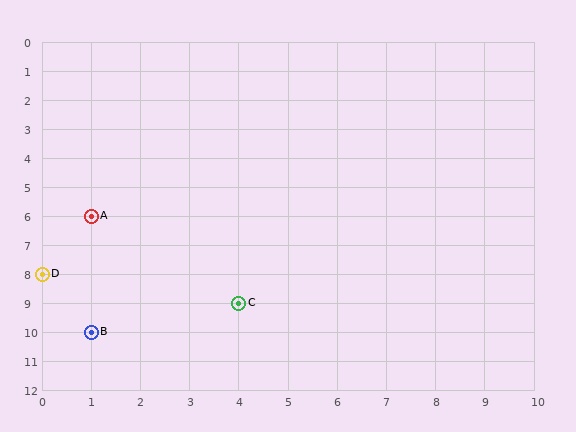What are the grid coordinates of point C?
Point C is at grid coordinates (4, 9).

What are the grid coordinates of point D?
Point D is at grid coordinates (0, 8).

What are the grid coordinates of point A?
Point A is at grid coordinates (1, 6).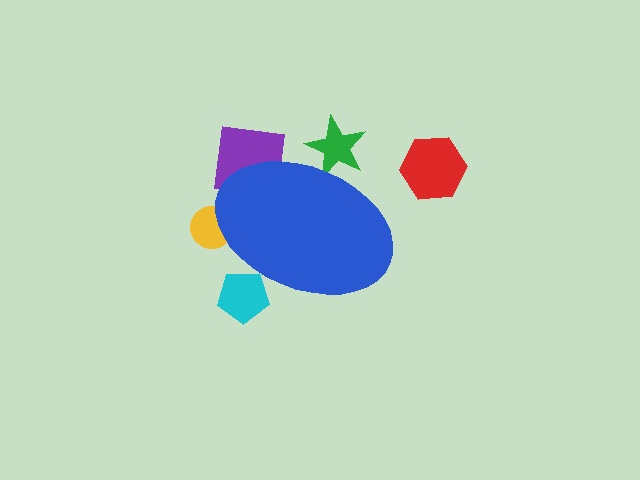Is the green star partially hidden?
Yes, the green star is partially hidden behind the blue ellipse.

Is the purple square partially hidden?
Yes, the purple square is partially hidden behind the blue ellipse.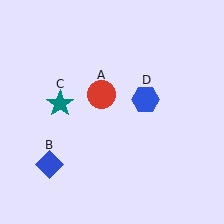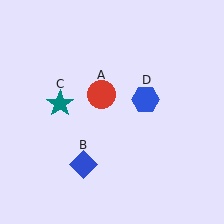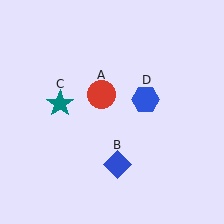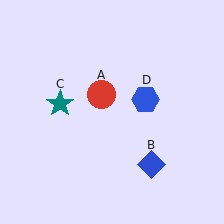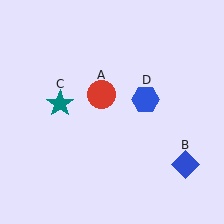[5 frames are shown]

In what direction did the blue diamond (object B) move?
The blue diamond (object B) moved right.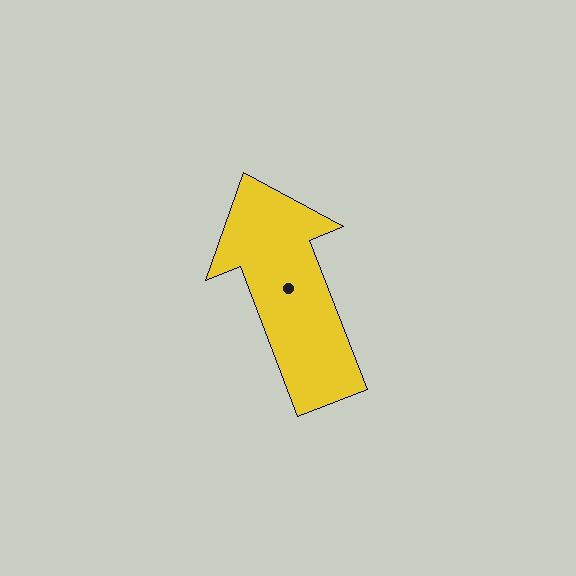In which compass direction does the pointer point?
North.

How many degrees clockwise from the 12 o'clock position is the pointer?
Approximately 339 degrees.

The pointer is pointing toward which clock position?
Roughly 11 o'clock.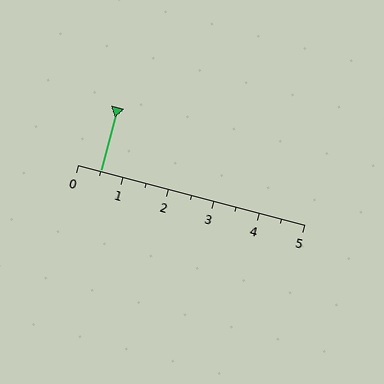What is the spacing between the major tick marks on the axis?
The major ticks are spaced 1 apart.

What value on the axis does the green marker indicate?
The marker indicates approximately 0.5.